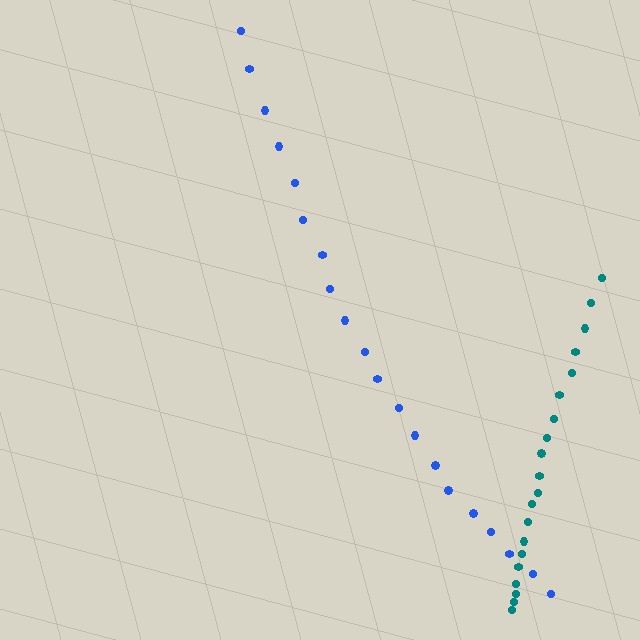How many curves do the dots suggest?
There are 2 distinct paths.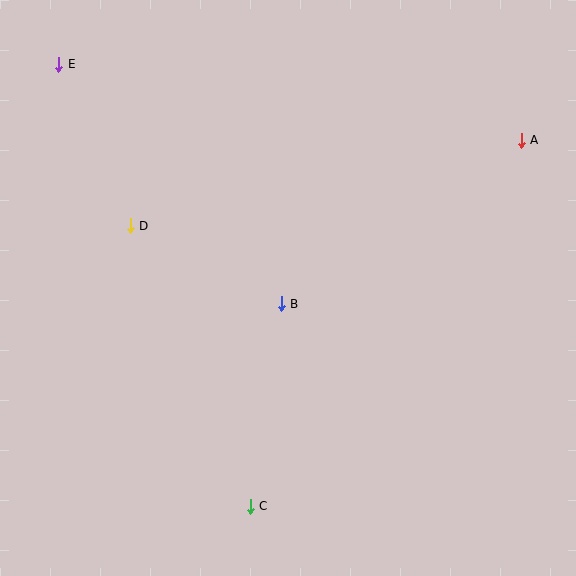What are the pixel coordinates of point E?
Point E is at (59, 64).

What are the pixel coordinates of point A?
Point A is at (521, 140).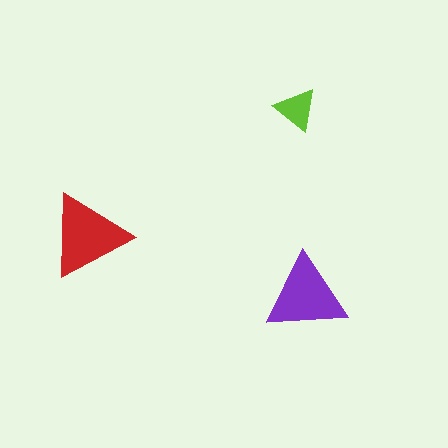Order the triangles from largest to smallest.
the red one, the purple one, the lime one.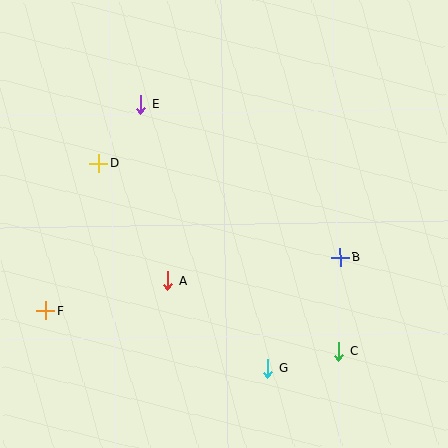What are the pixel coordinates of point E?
Point E is at (141, 105).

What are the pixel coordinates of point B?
Point B is at (340, 258).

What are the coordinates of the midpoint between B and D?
The midpoint between B and D is at (220, 210).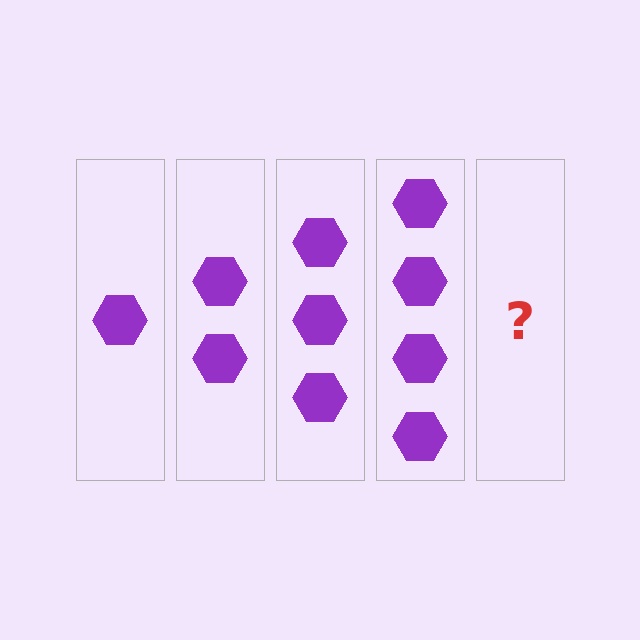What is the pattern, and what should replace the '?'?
The pattern is that each step adds one more hexagon. The '?' should be 5 hexagons.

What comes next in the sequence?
The next element should be 5 hexagons.